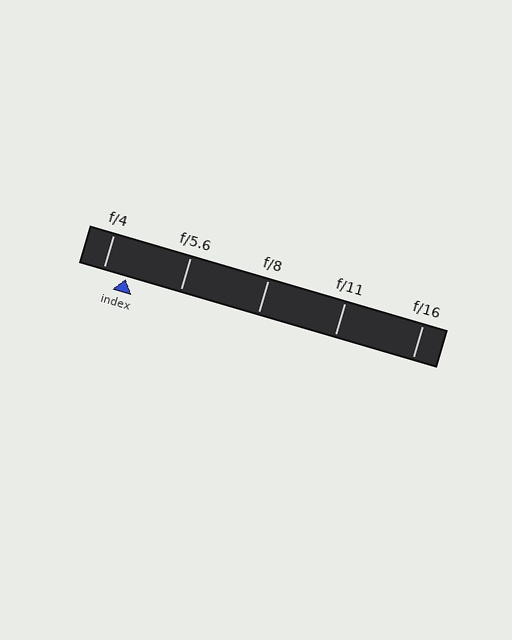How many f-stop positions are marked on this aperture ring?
There are 5 f-stop positions marked.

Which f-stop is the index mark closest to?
The index mark is closest to f/4.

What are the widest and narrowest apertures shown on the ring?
The widest aperture shown is f/4 and the narrowest is f/16.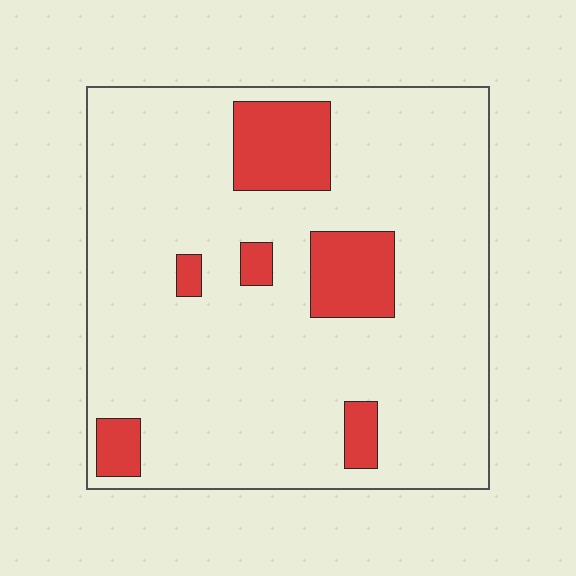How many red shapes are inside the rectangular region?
6.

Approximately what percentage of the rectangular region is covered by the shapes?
Approximately 15%.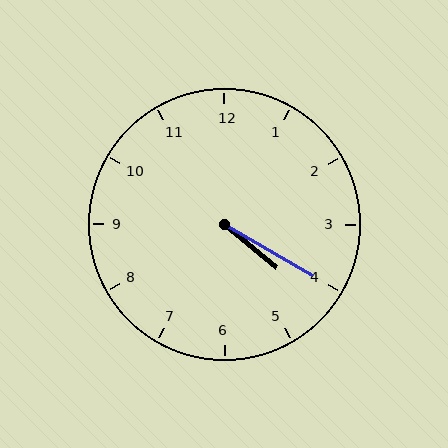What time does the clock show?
4:20.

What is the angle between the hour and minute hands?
Approximately 10 degrees.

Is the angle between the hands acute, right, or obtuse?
It is acute.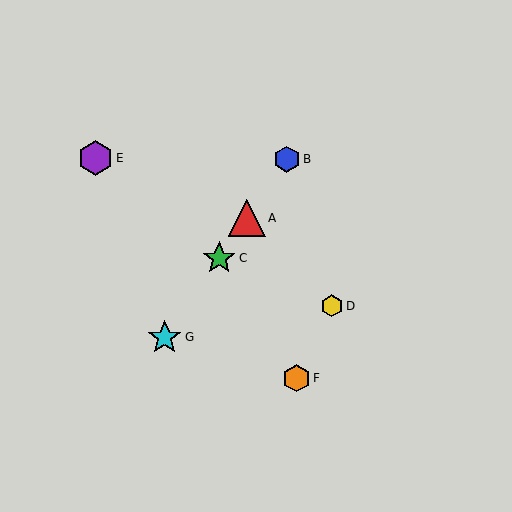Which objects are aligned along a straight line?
Objects A, B, C, G are aligned along a straight line.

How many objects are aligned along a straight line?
4 objects (A, B, C, G) are aligned along a straight line.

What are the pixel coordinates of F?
Object F is at (297, 378).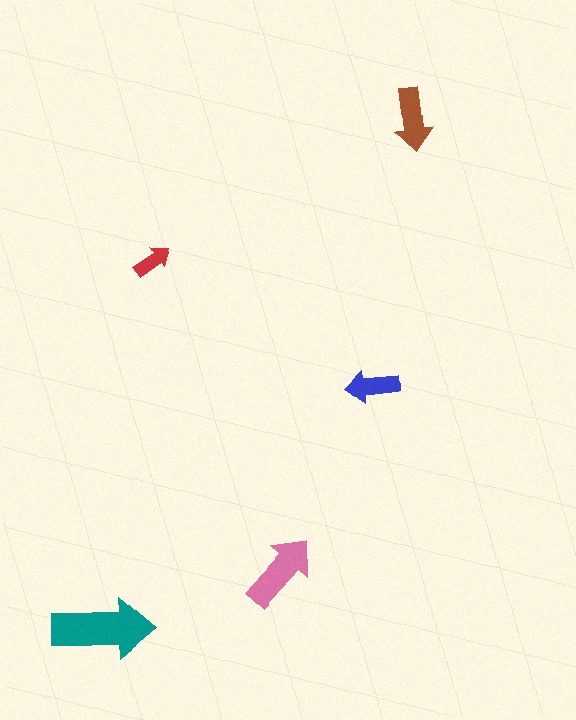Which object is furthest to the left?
The teal arrow is leftmost.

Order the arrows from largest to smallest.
the teal one, the pink one, the brown one, the blue one, the red one.